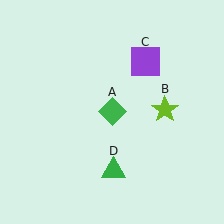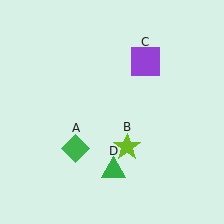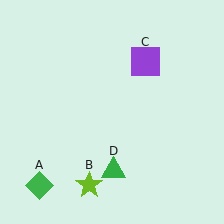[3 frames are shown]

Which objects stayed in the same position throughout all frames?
Purple square (object C) and green triangle (object D) remained stationary.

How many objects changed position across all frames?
2 objects changed position: green diamond (object A), lime star (object B).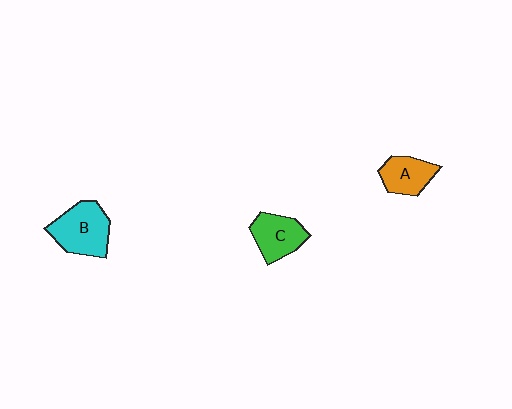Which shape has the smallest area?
Shape A (orange).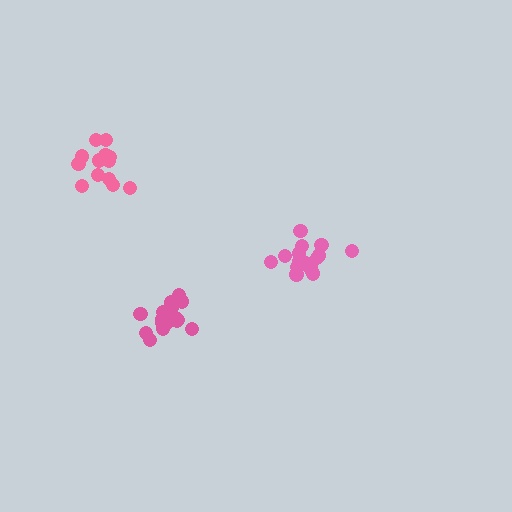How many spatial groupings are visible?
There are 3 spatial groupings.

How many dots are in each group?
Group 1: 16 dots, Group 2: 14 dots, Group 3: 16 dots (46 total).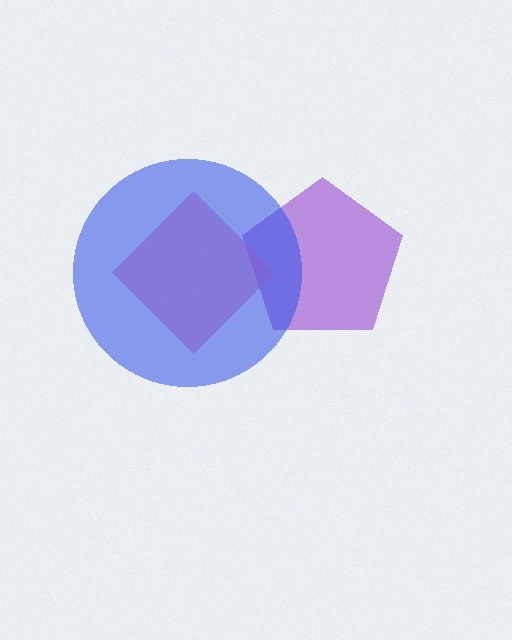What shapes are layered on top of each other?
The layered shapes are: a purple pentagon, a pink diamond, a blue circle.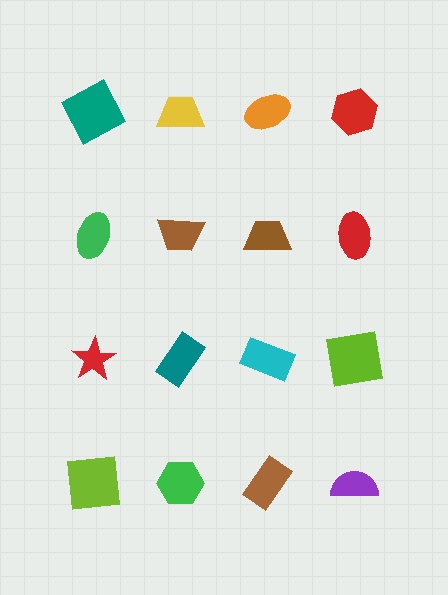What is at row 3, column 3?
A cyan rectangle.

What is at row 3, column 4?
A lime square.